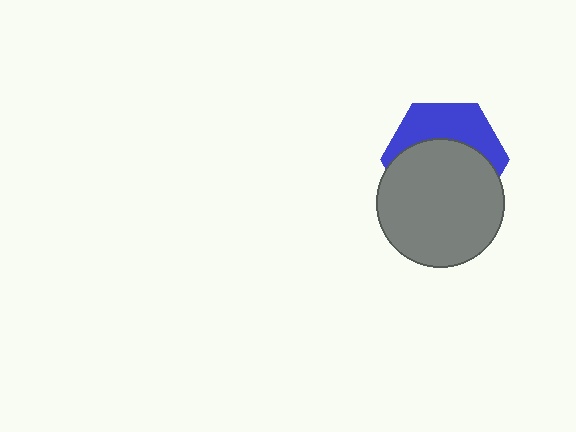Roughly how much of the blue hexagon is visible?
A small part of it is visible (roughly 39%).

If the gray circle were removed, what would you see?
You would see the complete blue hexagon.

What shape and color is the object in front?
The object in front is a gray circle.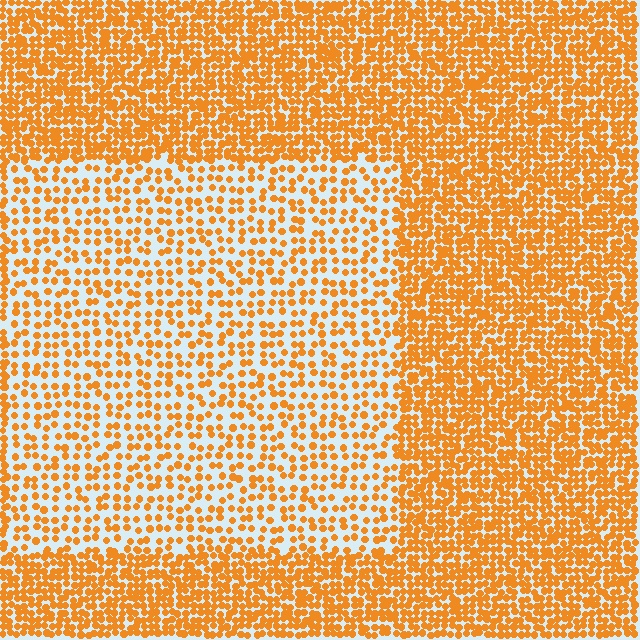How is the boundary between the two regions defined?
The boundary is defined by a change in element density (approximately 2.2x ratio). All elements are the same color, size, and shape.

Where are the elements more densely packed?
The elements are more densely packed outside the rectangle boundary.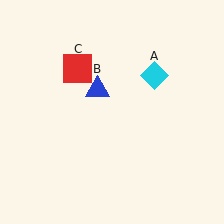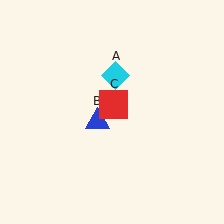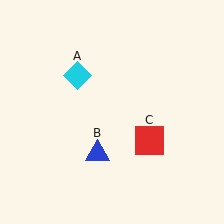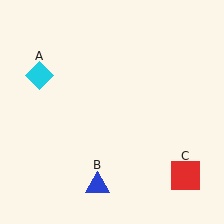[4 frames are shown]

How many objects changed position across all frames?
3 objects changed position: cyan diamond (object A), blue triangle (object B), red square (object C).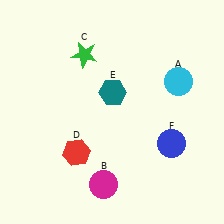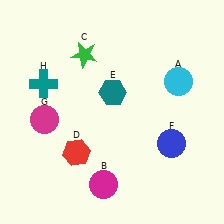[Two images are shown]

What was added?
A magenta circle (G), a teal cross (H) were added in Image 2.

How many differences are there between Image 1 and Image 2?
There are 2 differences between the two images.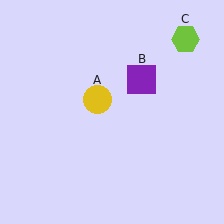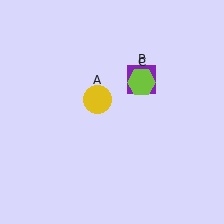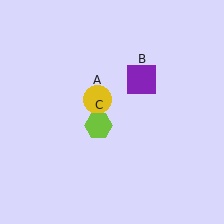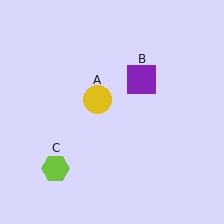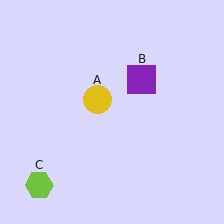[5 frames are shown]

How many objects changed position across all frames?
1 object changed position: lime hexagon (object C).